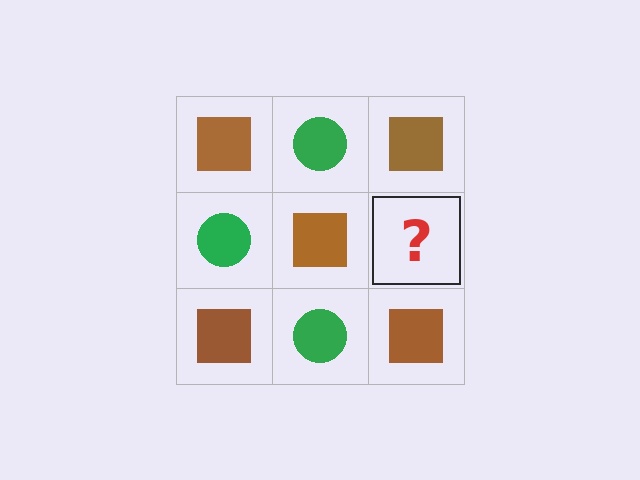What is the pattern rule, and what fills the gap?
The rule is that it alternates brown square and green circle in a checkerboard pattern. The gap should be filled with a green circle.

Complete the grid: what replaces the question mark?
The question mark should be replaced with a green circle.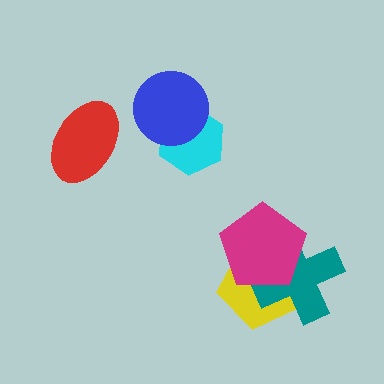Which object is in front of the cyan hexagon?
The blue circle is in front of the cyan hexagon.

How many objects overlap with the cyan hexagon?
1 object overlaps with the cyan hexagon.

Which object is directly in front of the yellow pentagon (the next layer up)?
The teal cross is directly in front of the yellow pentagon.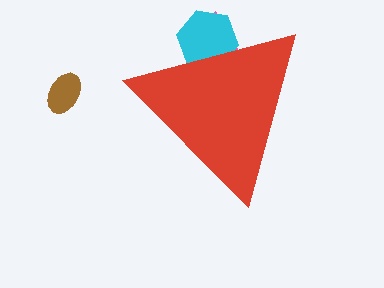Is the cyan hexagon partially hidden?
Yes, the cyan hexagon is partially hidden behind the red triangle.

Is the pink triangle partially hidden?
Yes, the pink triangle is partially hidden behind the red triangle.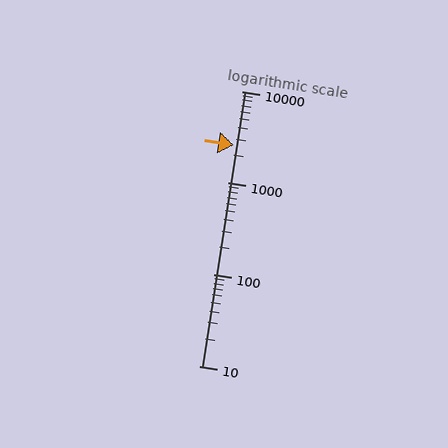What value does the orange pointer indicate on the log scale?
The pointer indicates approximately 2600.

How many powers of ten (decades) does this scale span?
The scale spans 3 decades, from 10 to 10000.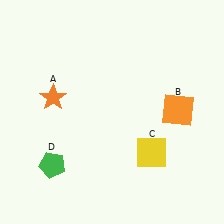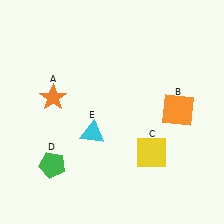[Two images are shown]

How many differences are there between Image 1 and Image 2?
There is 1 difference between the two images.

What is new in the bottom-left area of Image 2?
A cyan triangle (E) was added in the bottom-left area of Image 2.